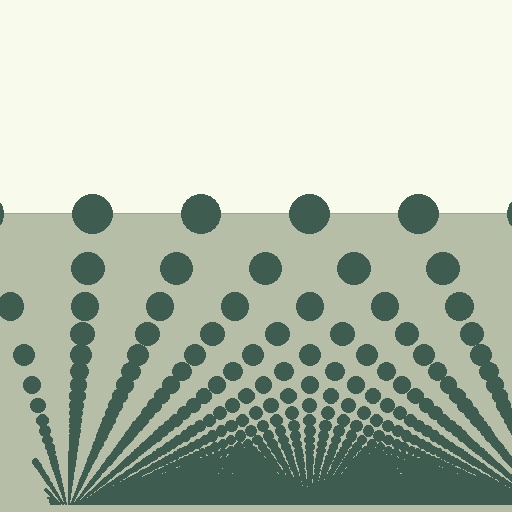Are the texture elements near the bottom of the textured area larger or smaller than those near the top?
Smaller. The gradient is inverted — elements near the bottom are smaller and denser.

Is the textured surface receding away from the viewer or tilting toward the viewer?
The surface appears to tilt toward the viewer. Texture elements get larger and sparser toward the top.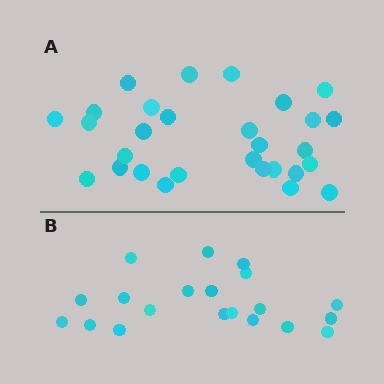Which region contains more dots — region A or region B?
Region A (the top region) has more dots.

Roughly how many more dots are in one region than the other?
Region A has roughly 8 or so more dots than region B.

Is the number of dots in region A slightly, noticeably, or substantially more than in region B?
Region A has substantially more. The ratio is roughly 1.4 to 1.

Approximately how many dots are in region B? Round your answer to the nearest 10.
About 20 dots.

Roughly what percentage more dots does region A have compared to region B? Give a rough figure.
About 45% more.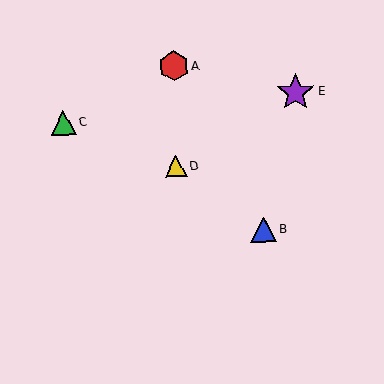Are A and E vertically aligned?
No, A is at x≈174 and E is at x≈296.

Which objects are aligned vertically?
Objects A, D are aligned vertically.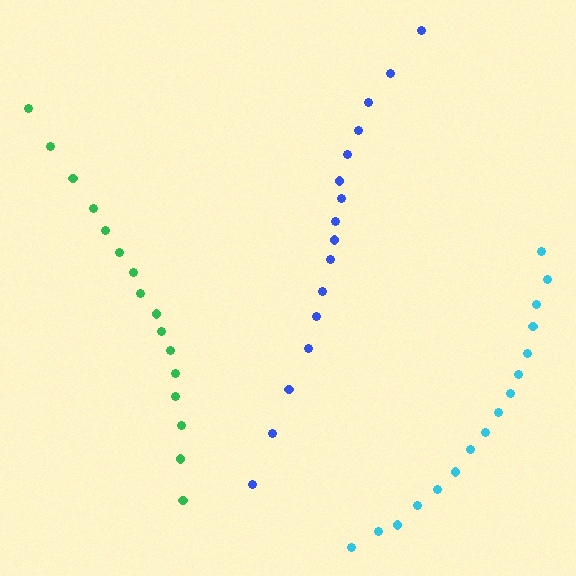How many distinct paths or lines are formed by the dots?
There are 3 distinct paths.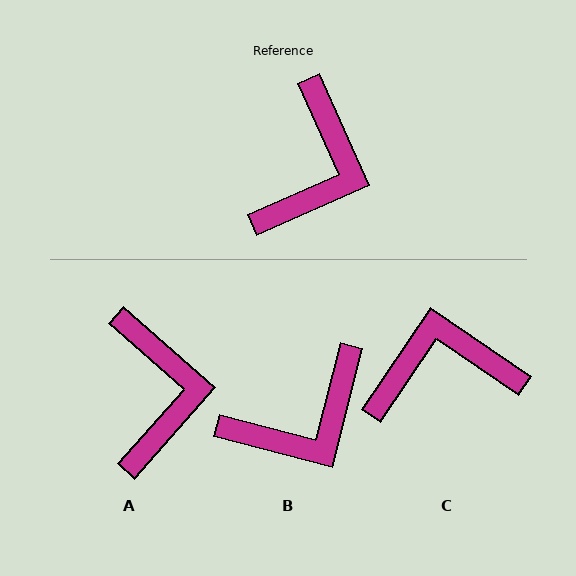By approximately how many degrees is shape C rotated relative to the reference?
Approximately 122 degrees counter-clockwise.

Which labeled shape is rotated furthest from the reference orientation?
C, about 122 degrees away.